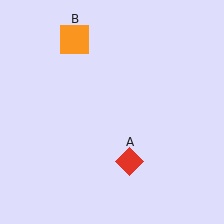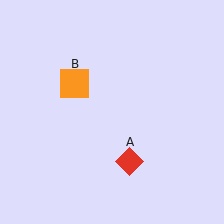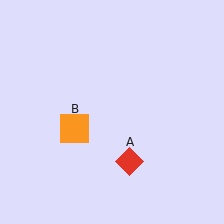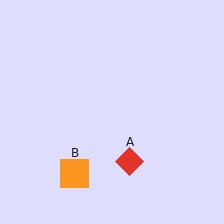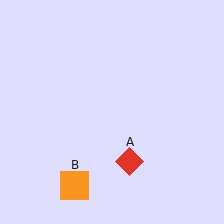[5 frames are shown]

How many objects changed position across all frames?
1 object changed position: orange square (object B).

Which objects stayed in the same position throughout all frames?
Red diamond (object A) remained stationary.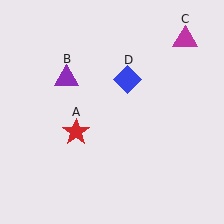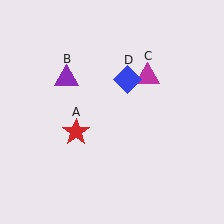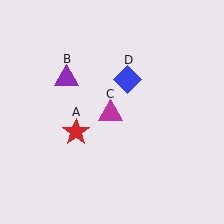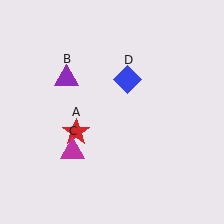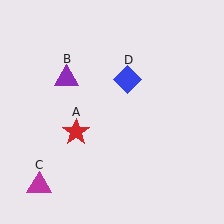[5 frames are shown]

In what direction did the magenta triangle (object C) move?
The magenta triangle (object C) moved down and to the left.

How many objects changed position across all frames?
1 object changed position: magenta triangle (object C).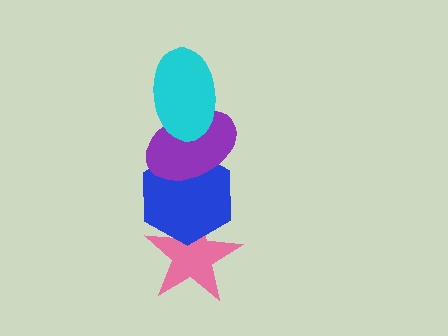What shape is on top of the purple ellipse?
The cyan ellipse is on top of the purple ellipse.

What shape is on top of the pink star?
The blue hexagon is on top of the pink star.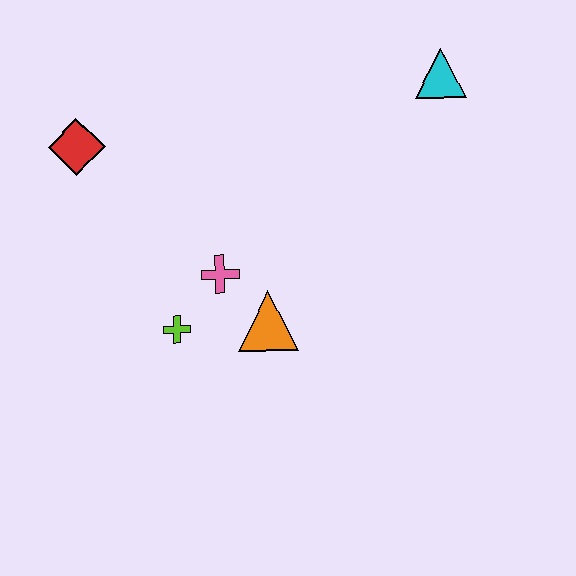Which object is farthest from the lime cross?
The cyan triangle is farthest from the lime cross.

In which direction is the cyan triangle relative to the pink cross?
The cyan triangle is to the right of the pink cross.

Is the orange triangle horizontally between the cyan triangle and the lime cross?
Yes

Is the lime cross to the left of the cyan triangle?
Yes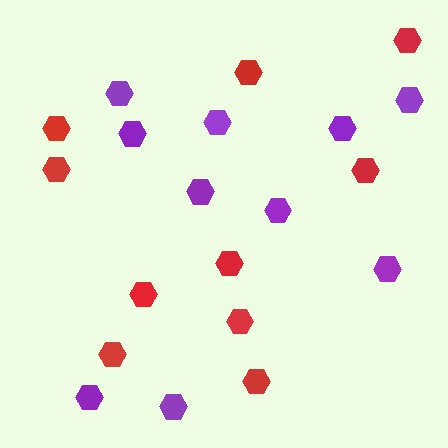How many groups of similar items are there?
There are 2 groups: one group of purple hexagons (10) and one group of red hexagons (10).